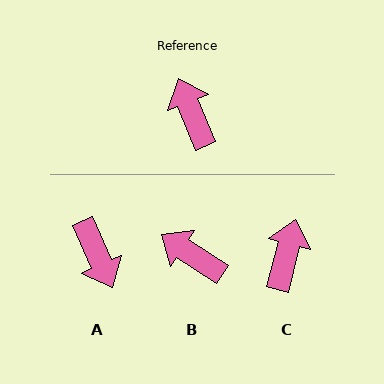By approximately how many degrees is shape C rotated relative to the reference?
Approximately 37 degrees clockwise.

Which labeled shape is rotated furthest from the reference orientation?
A, about 178 degrees away.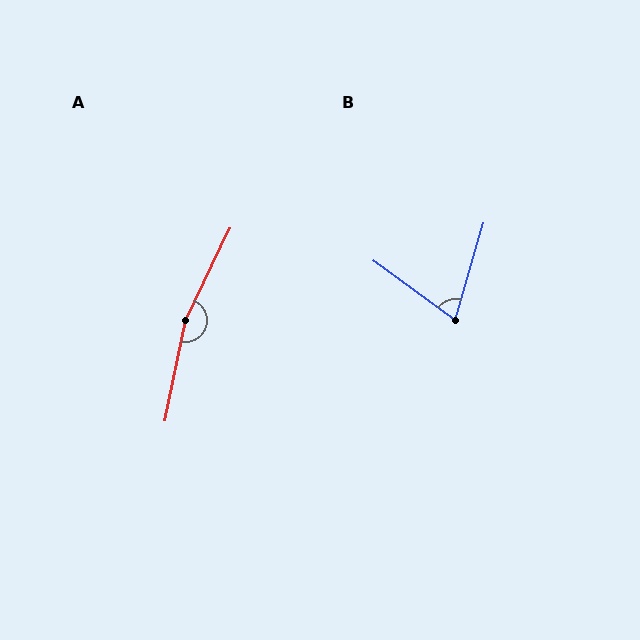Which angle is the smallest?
B, at approximately 70 degrees.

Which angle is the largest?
A, at approximately 165 degrees.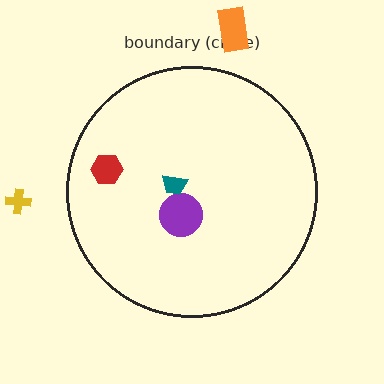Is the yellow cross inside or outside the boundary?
Outside.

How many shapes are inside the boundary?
3 inside, 2 outside.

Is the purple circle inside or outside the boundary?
Inside.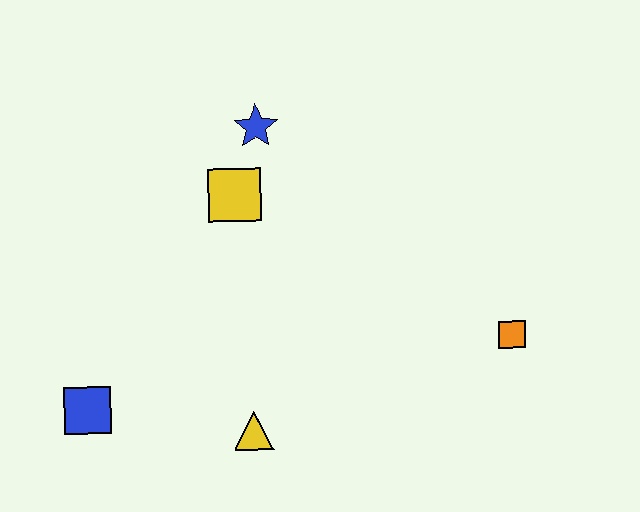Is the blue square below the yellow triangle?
No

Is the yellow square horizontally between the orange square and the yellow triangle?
No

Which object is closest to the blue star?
The yellow square is closest to the blue star.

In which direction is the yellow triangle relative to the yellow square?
The yellow triangle is below the yellow square.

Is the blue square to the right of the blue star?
No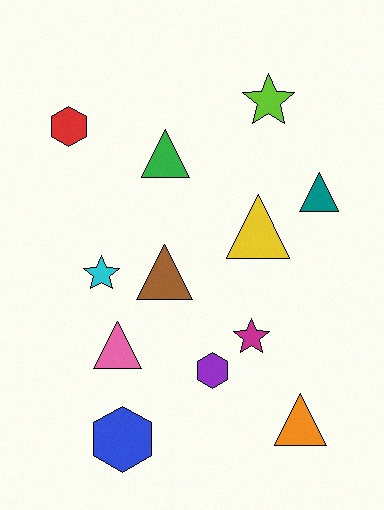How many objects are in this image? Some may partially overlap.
There are 12 objects.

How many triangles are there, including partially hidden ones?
There are 6 triangles.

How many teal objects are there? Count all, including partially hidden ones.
There is 1 teal object.